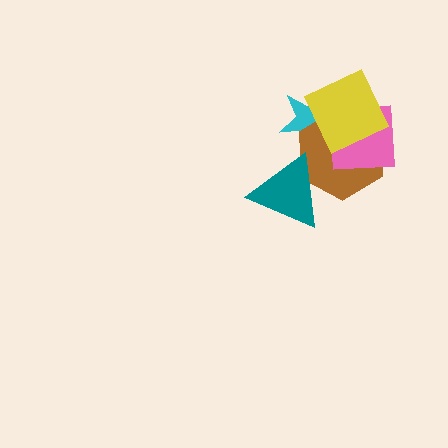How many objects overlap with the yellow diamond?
3 objects overlap with the yellow diamond.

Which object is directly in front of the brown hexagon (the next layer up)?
The teal triangle is directly in front of the brown hexagon.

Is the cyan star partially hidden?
Yes, it is partially covered by another shape.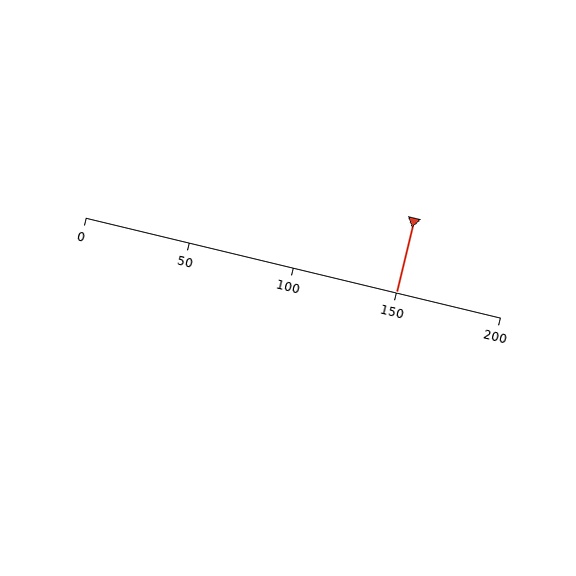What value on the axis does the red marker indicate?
The marker indicates approximately 150.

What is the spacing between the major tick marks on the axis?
The major ticks are spaced 50 apart.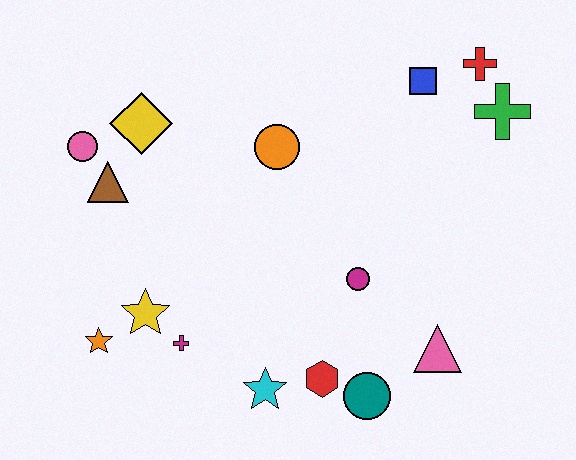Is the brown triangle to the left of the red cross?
Yes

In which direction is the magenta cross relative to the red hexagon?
The magenta cross is to the left of the red hexagon.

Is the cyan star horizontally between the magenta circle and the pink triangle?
No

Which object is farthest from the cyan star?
The red cross is farthest from the cyan star.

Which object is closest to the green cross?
The red cross is closest to the green cross.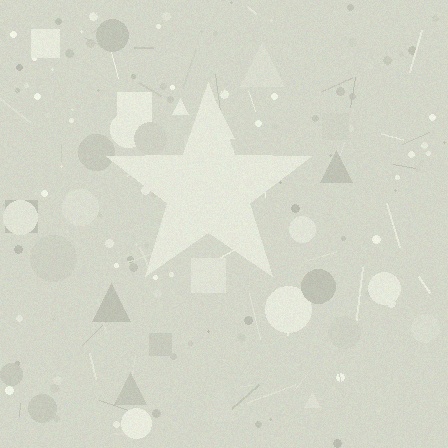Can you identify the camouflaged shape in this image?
The camouflaged shape is a star.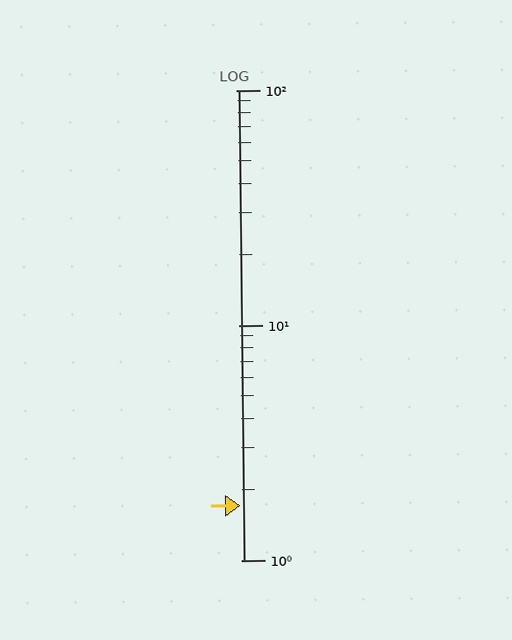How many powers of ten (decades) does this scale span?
The scale spans 2 decades, from 1 to 100.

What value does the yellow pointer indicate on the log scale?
The pointer indicates approximately 1.7.